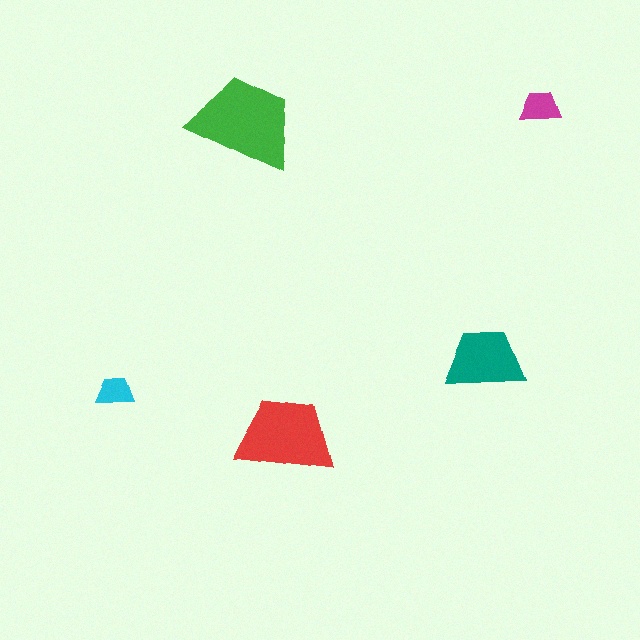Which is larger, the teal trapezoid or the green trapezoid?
The green one.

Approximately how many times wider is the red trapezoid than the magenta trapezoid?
About 2.5 times wider.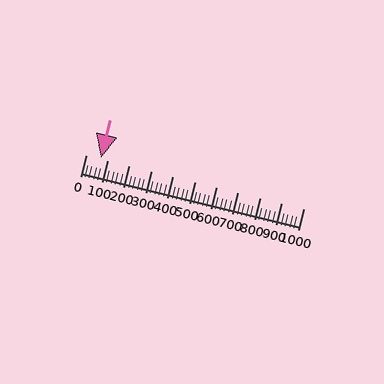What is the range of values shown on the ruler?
The ruler shows values from 0 to 1000.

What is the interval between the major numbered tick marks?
The major tick marks are spaced 100 units apart.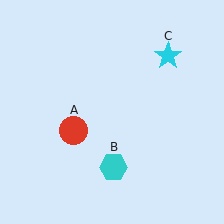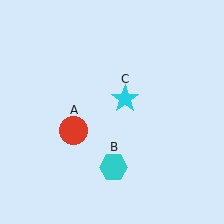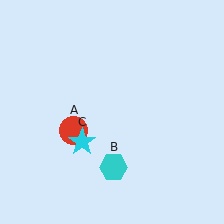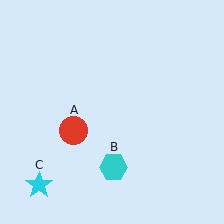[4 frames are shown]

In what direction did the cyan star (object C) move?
The cyan star (object C) moved down and to the left.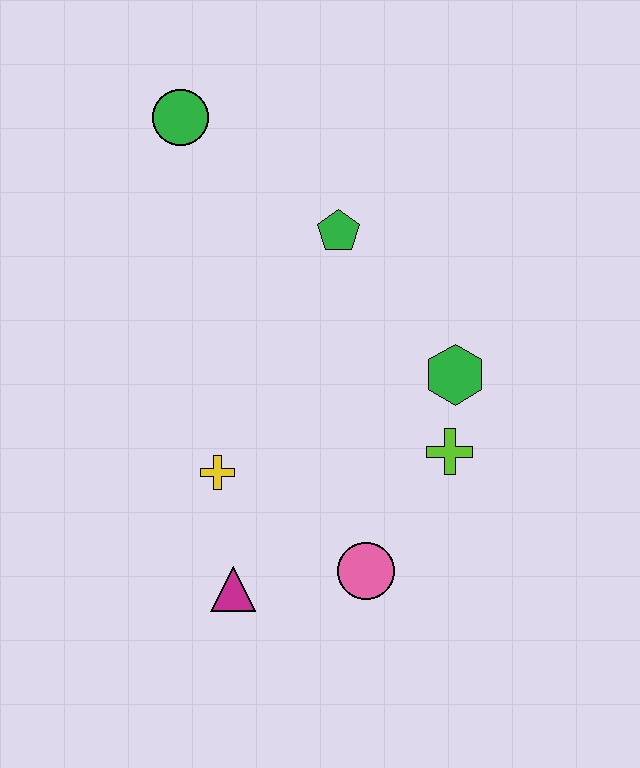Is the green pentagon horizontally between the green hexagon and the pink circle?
No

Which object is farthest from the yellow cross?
The green circle is farthest from the yellow cross.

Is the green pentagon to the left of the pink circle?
Yes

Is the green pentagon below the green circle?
Yes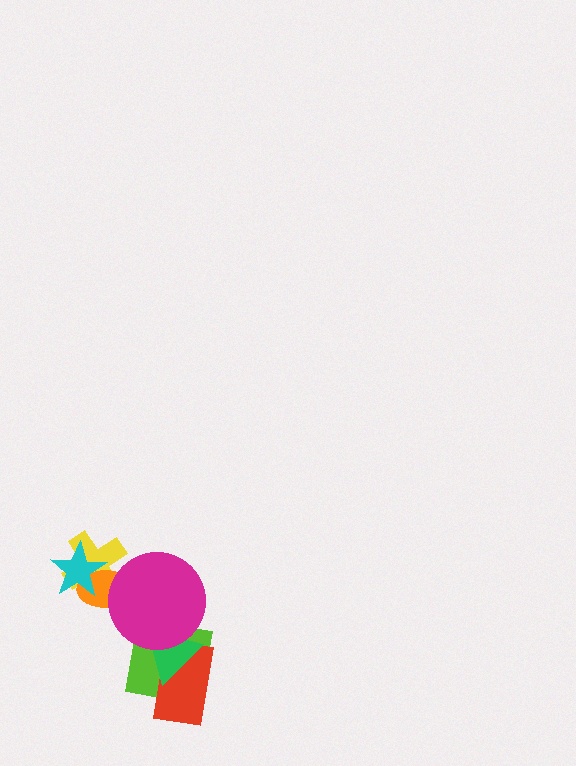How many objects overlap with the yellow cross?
3 objects overlap with the yellow cross.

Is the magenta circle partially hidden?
No, no other shape covers it.